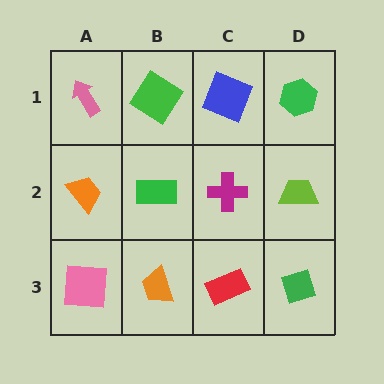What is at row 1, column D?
A green hexagon.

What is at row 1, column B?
A green diamond.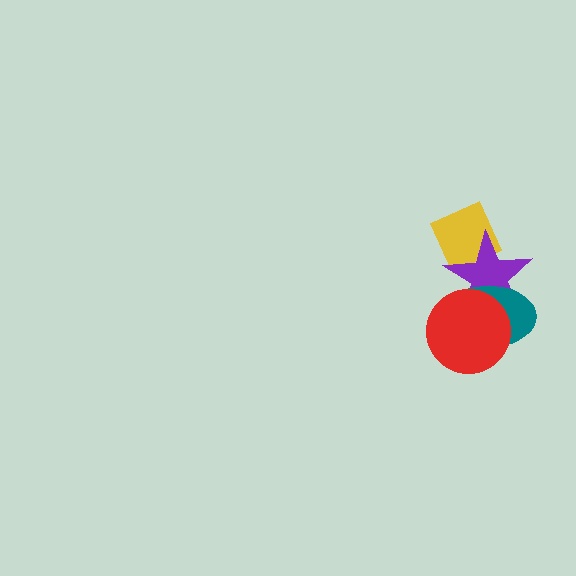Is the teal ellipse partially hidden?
Yes, it is partially covered by another shape.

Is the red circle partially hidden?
No, no other shape covers it.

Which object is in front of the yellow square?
The purple star is in front of the yellow square.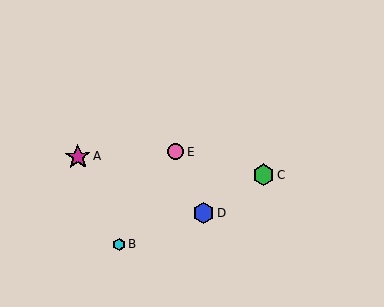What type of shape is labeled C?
Shape C is a green hexagon.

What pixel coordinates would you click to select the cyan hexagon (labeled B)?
Click at (119, 244) to select the cyan hexagon B.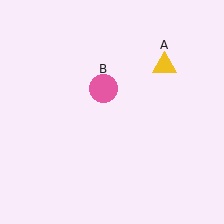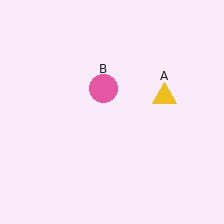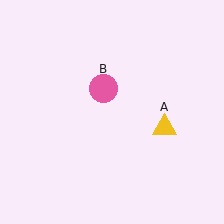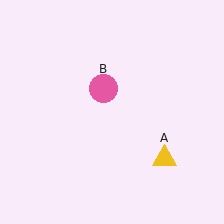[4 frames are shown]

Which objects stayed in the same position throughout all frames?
Pink circle (object B) remained stationary.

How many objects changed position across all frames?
1 object changed position: yellow triangle (object A).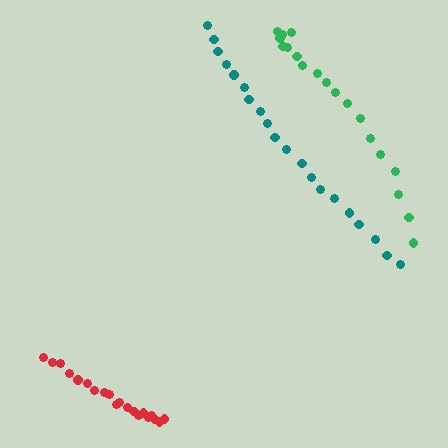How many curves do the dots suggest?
There are 3 distinct paths.